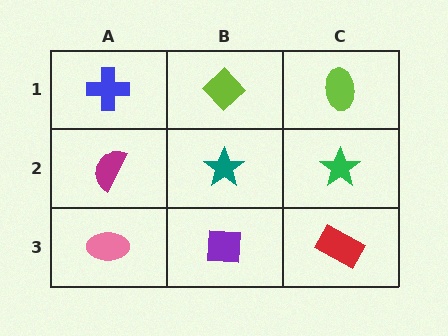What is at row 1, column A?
A blue cross.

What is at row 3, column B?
A purple square.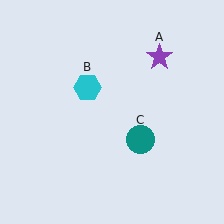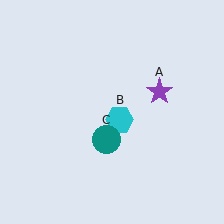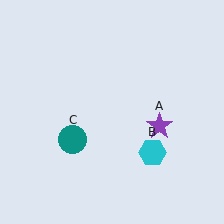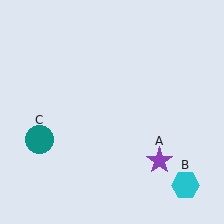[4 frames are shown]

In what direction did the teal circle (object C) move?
The teal circle (object C) moved left.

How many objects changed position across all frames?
3 objects changed position: purple star (object A), cyan hexagon (object B), teal circle (object C).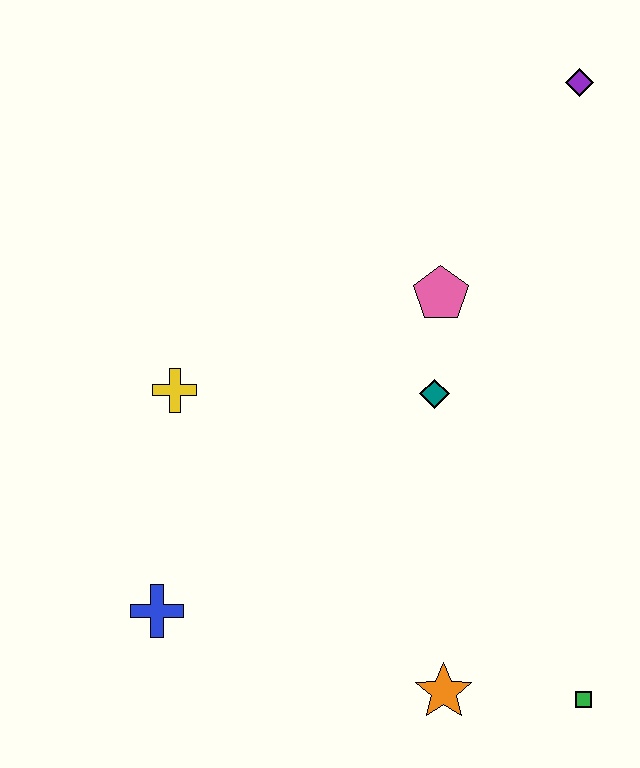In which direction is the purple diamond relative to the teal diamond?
The purple diamond is above the teal diamond.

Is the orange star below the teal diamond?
Yes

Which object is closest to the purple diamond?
The pink pentagon is closest to the purple diamond.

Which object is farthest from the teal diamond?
The blue cross is farthest from the teal diamond.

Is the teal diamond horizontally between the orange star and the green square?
No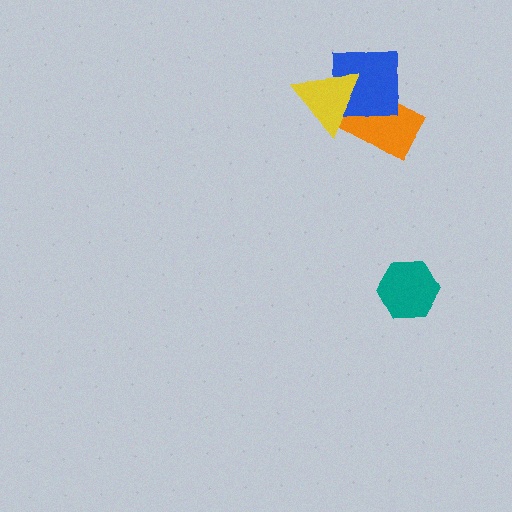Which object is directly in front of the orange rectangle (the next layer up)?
The blue square is directly in front of the orange rectangle.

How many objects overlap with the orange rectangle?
2 objects overlap with the orange rectangle.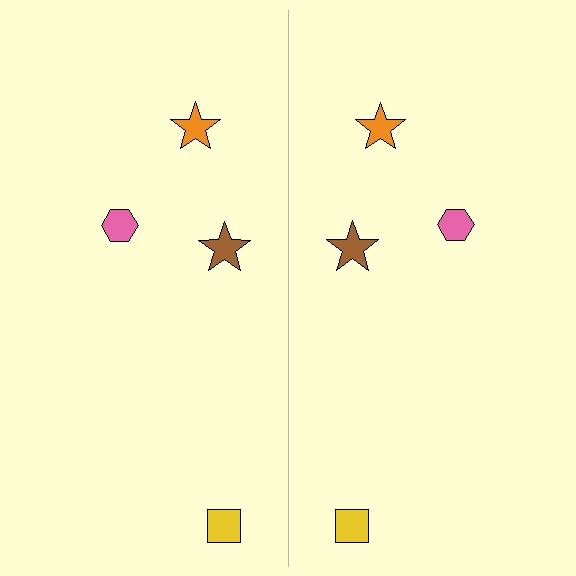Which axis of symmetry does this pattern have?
The pattern has a vertical axis of symmetry running through the center of the image.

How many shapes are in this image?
There are 8 shapes in this image.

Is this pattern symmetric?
Yes, this pattern has bilateral (reflection) symmetry.